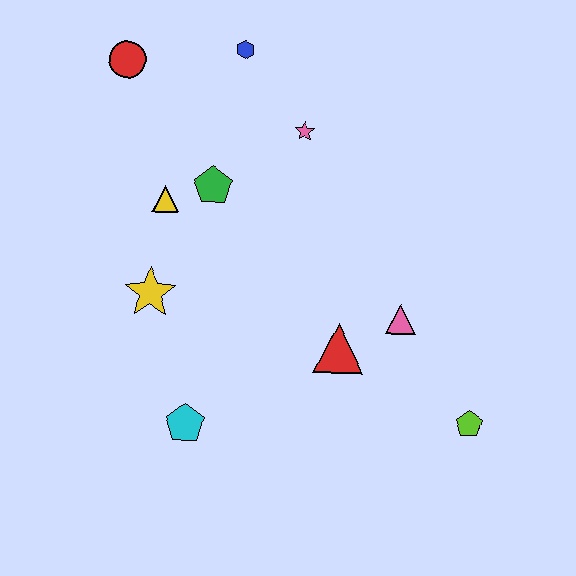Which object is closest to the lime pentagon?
The pink triangle is closest to the lime pentagon.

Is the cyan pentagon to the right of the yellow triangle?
Yes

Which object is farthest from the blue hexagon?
The lime pentagon is farthest from the blue hexagon.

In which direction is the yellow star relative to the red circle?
The yellow star is below the red circle.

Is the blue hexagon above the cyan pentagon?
Yes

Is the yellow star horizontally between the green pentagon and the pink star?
No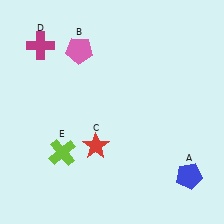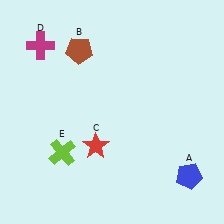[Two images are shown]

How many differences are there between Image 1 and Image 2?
There is 1 difference between the two images.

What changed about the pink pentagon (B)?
In Image 1, B is pink. In Image 2, it changed to brown.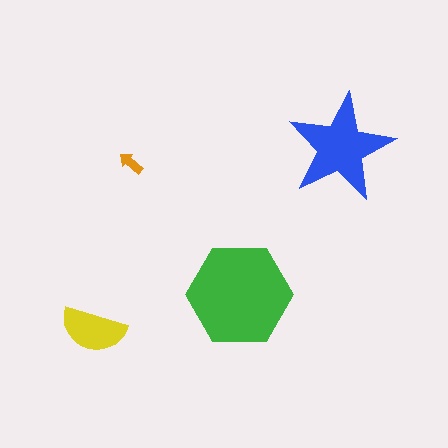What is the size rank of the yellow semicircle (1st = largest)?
3rd.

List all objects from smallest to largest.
The orange arrow, the yellow semicircle, the blue star, the green hexagon.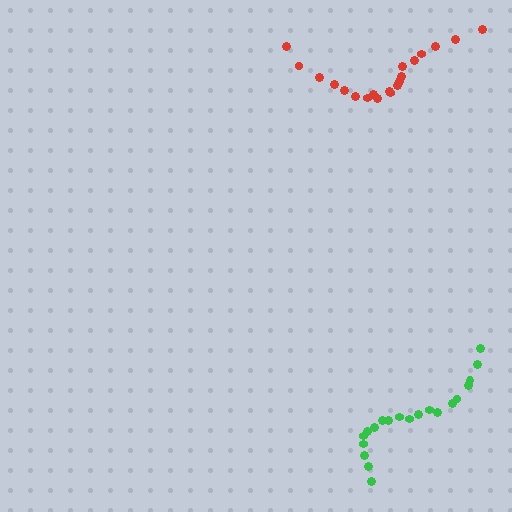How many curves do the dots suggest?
There are 2 distinct paths.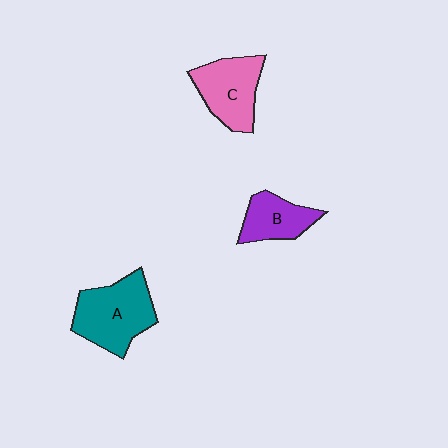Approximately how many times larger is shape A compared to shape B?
Approximately 1.6 times.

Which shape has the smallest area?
Shape B (purple).